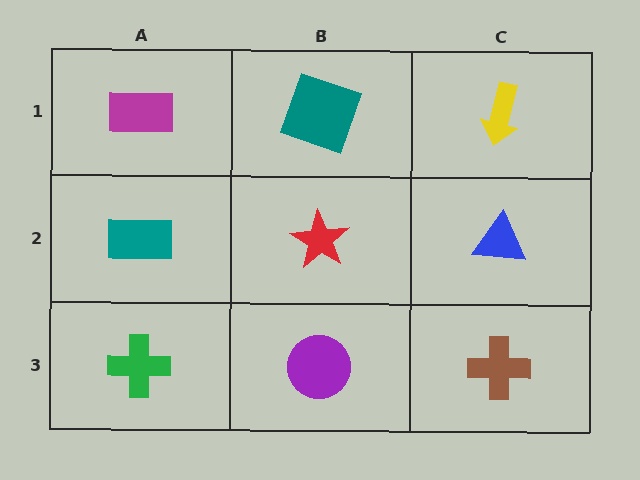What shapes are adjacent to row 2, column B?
A teal square (row 1, column B), a purple circle (row 3, column B), a teal rectangle (row 2, column A), a blue triangle (row 2, column C).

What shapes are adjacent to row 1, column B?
A red star (row 2, column B), a magenta rectangle (row 1, column A), a yellow arrow (row 1, column C).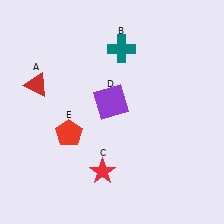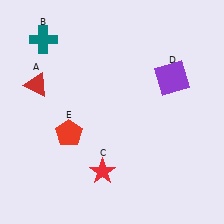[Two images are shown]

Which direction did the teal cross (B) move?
The teal cross (B) moved left.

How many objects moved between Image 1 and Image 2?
2 objects moved between the two images.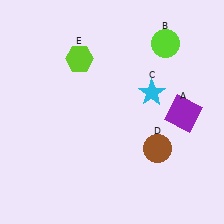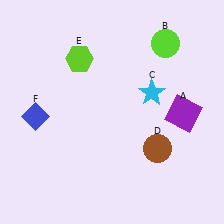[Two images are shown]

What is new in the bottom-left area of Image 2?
A blue diamond (F) was added in the bottom-left area of Image 2.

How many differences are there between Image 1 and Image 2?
There is 1 difference between the two images.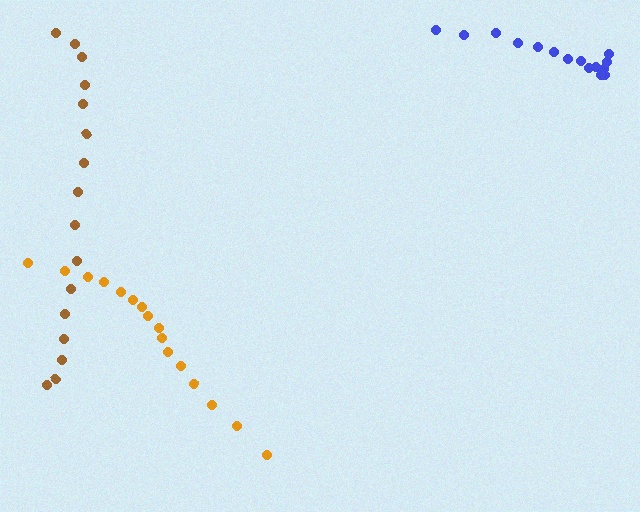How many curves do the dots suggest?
There are 3 distinct paths.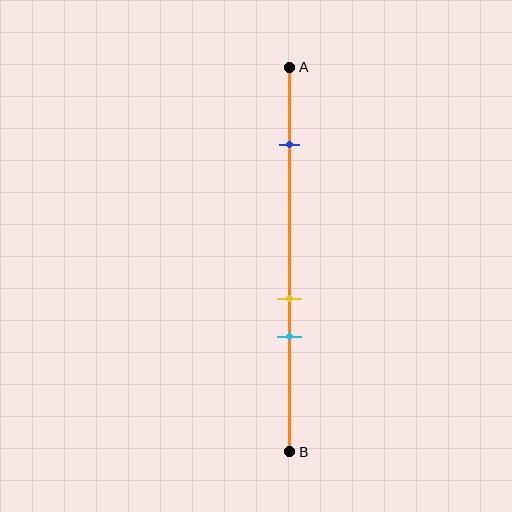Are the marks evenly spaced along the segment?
No, the marks are not evenly spaced.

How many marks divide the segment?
There are 3 marks dividing the segment.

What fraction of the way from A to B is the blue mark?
The blue mark is approximately 20% (0.2) of the way from A to B.